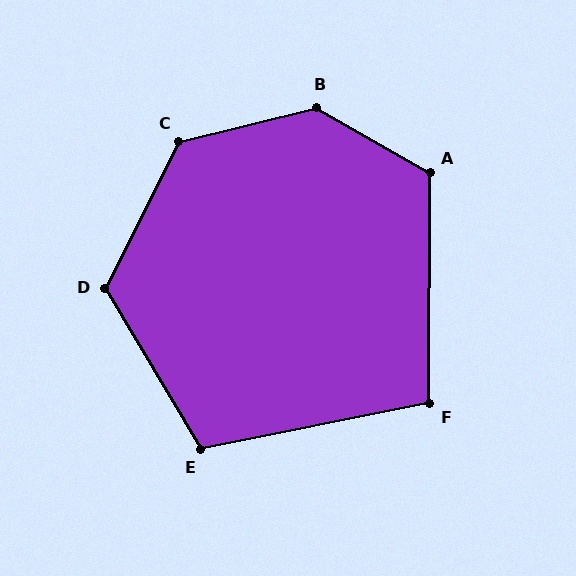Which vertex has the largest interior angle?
B, at approximately 136 degrees.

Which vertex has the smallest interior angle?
F, at approximately 101 degrees.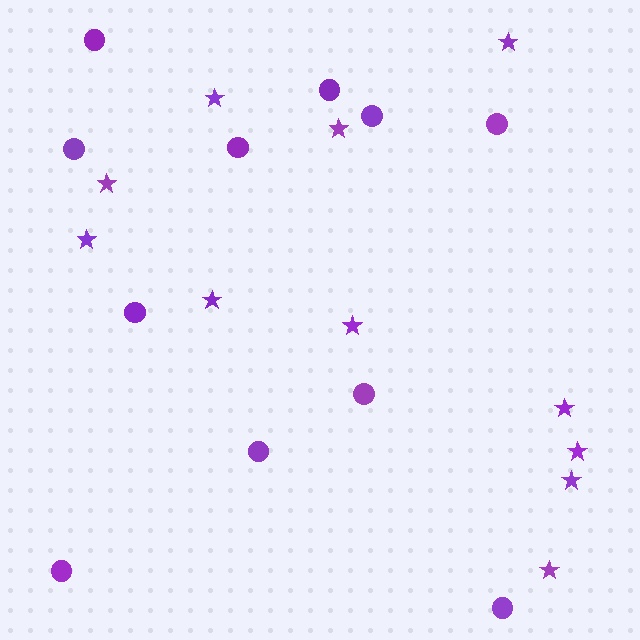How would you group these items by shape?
There are 2 groups: one group of circles (11) and one group of stars (11).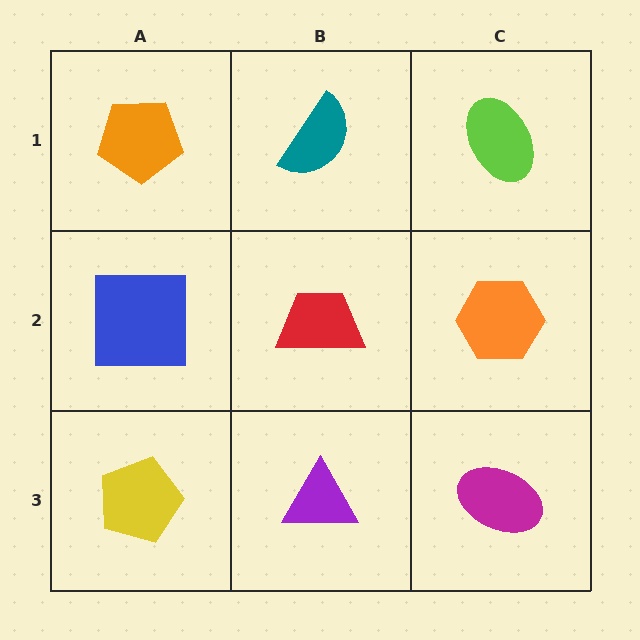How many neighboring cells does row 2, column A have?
3.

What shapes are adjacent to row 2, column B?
A teal semicircle (row 1, column B), a purple triangle (row 3, column B), a blue square (row 2, column A), an orange hexagon (row 2, column C).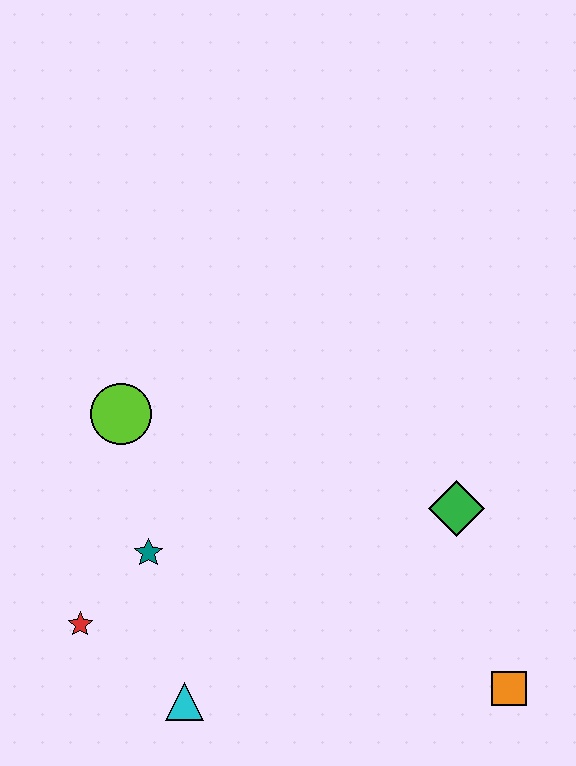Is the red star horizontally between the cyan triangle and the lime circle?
No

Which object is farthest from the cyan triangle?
The green diamond is farthest from the cyan triangle.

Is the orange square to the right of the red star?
Yes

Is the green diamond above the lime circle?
No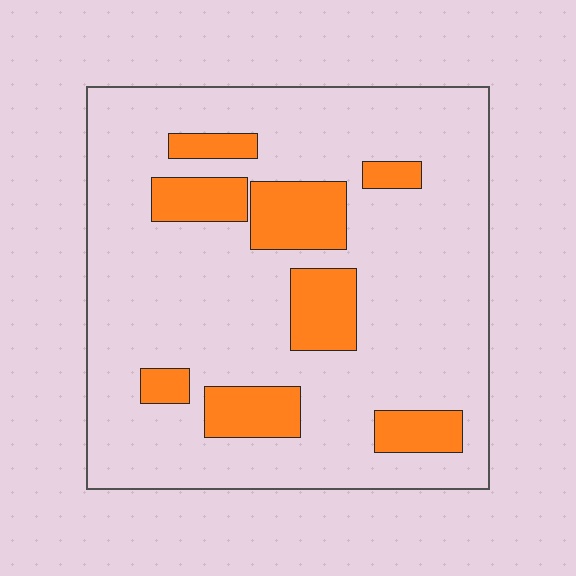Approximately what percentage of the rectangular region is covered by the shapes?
Approximately 20%.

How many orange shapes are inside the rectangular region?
8.